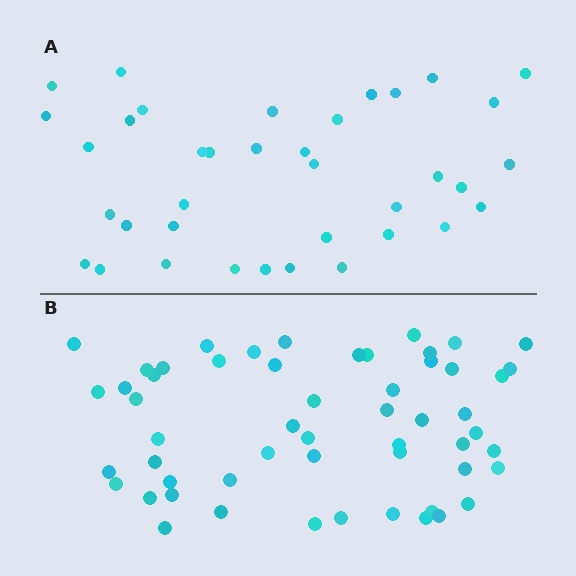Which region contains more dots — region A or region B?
Region B (the bottom region) has more dots.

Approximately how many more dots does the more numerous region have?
Region B has approximately 20 more dots than region A.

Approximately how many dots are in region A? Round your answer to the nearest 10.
About 40 dots. (The exact count is 37, which rounds to 40.)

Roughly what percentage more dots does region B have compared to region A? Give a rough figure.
About 50% more.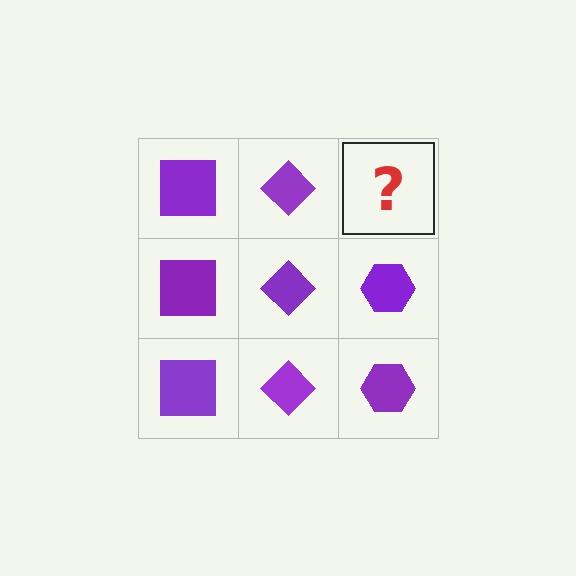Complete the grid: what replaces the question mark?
The question mark should be replaced with a purple hexagon.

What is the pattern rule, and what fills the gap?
The rule is that each column has a consistent shape. The gap should be filled with a purple hexagon.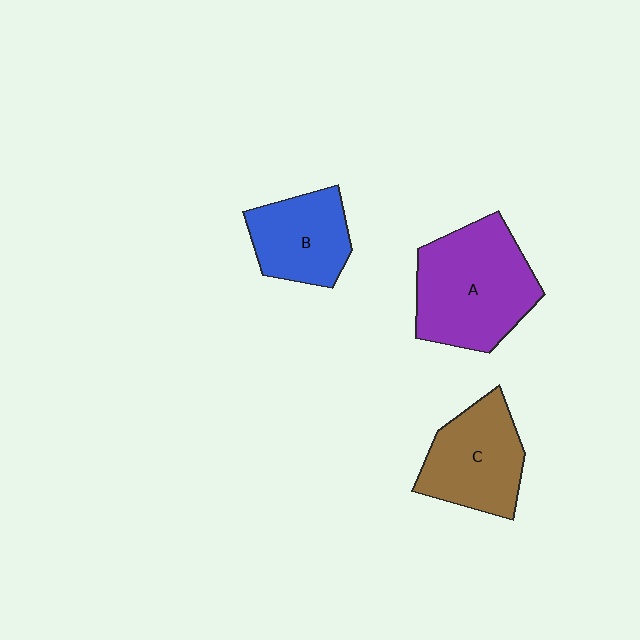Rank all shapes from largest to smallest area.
From largest to smallest: A (purple), C (brown), B (blue).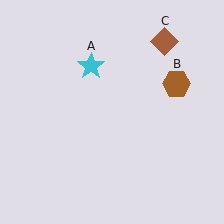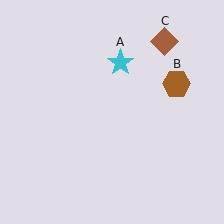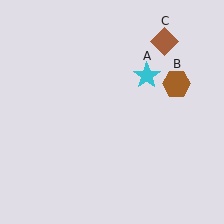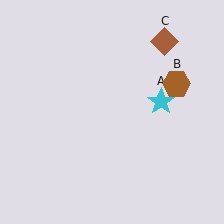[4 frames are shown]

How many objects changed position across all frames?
1 object changed position: cyan star (object A).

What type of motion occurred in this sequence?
The cyan star (object A) rotated clockwise around the center of the scene.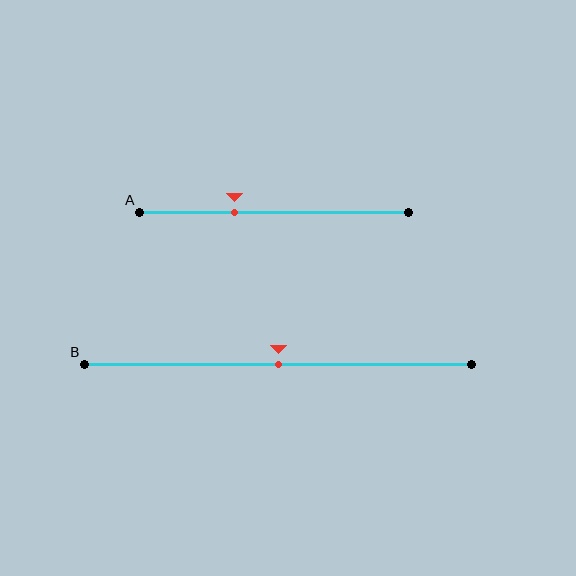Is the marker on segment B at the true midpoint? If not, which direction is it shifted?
Yes, the marker on segment B is at the true midpoint.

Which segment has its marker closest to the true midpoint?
Segment B has its marker closest to the true midpoint.